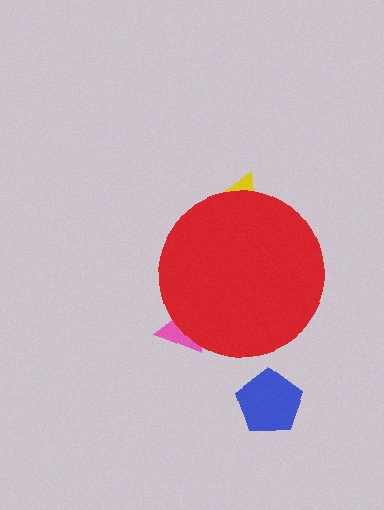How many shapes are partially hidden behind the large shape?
2 shapes are partially hidden.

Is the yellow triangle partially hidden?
Yes, the yellow triangle is partially hidden behind the red circle.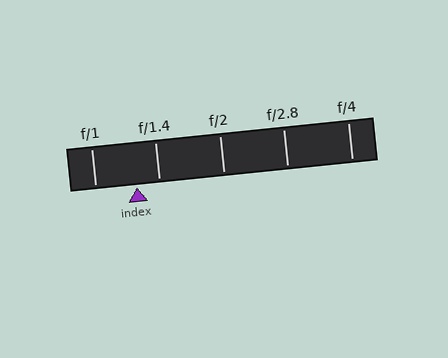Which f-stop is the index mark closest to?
The index mark is closest to f/1.4.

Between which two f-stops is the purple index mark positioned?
The index mark is between f/1 and f/1.4.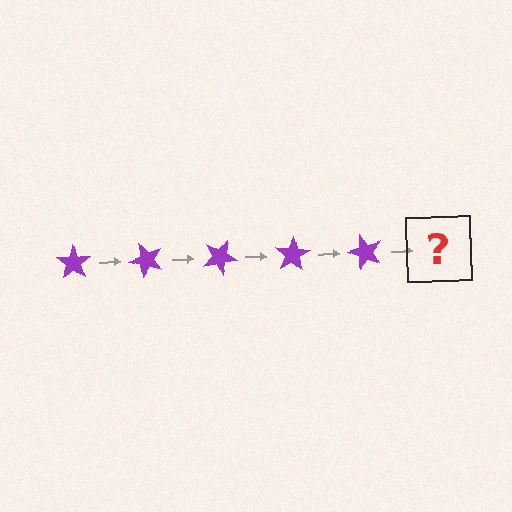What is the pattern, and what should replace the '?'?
The pattern is that the star rotates 50 degrees each step. The '?' should be a purple star rotated 250 degrees.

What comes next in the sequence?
The next element should be a purple star rotated 250 degrees.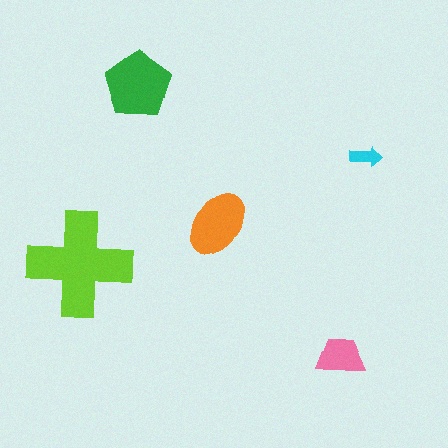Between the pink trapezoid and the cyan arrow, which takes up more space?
The pink trapezoid.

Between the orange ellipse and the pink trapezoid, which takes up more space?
The orange ellipse.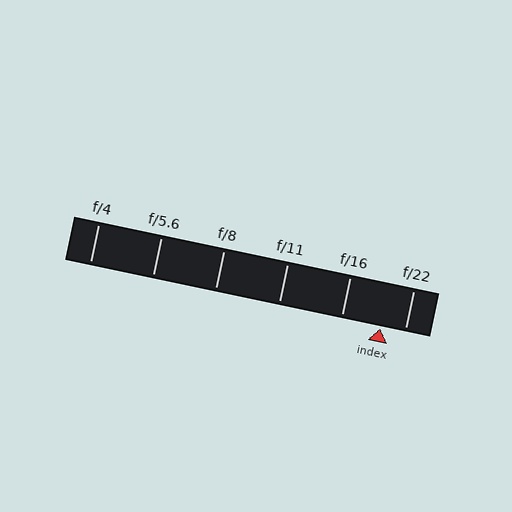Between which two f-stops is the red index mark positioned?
The index mark is between f/16 and f/22.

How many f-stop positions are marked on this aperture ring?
There are 6 f-stop positions marked.